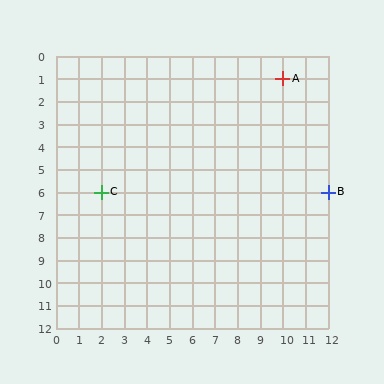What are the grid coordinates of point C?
Point C is at grid coordinates (2, 6).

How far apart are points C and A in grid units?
Points C and A are 8 columns and 5 rows apart (about 9.4 grid units diagonally).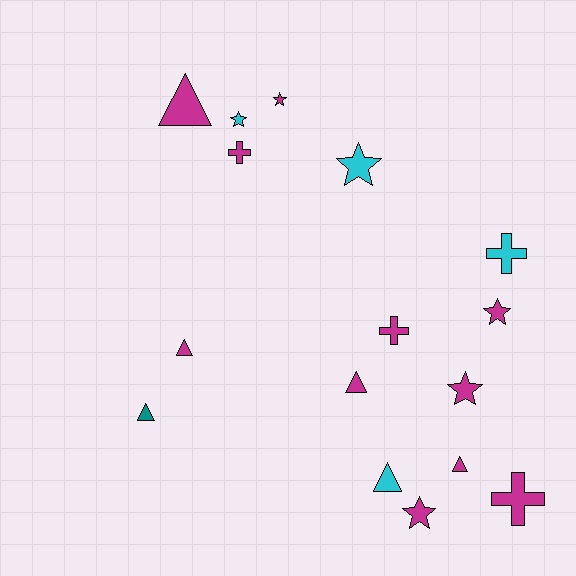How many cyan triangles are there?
There is 1 cyan triangle.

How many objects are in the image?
There are 16 objects.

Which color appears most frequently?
Magenta, with 11 objects.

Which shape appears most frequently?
Triangle, with 6 objects.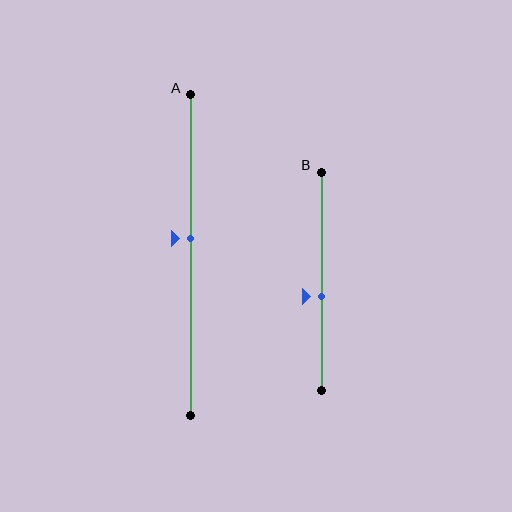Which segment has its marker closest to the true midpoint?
Segment A has its marker closest to the true midpoint.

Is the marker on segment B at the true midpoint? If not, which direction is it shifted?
No, the marker on segment B is shifted downward by about 7% of the segment length.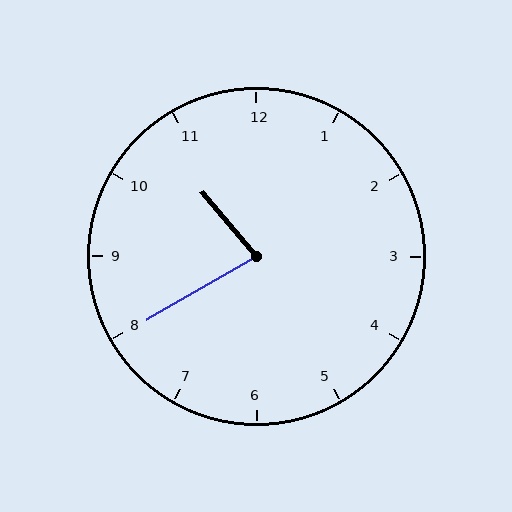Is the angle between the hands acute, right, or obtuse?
It is acute.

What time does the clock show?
10:40.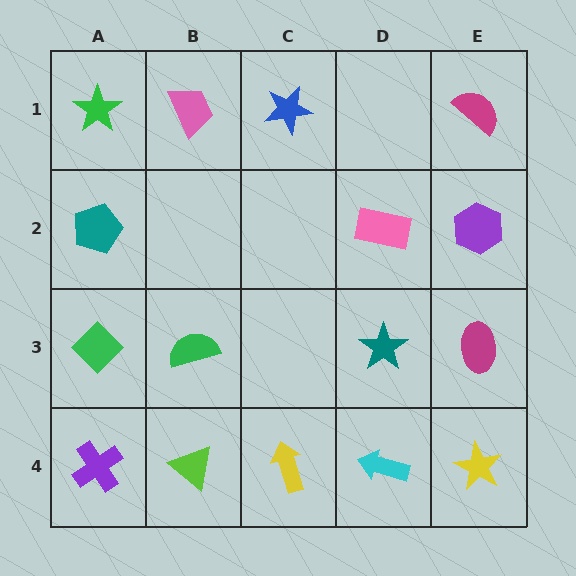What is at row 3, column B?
A green semicircle.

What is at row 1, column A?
A green star.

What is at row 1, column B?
A pink trapezoid.